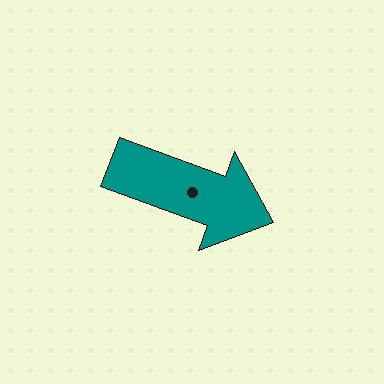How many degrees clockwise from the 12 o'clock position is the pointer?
Approximately 110 degrees.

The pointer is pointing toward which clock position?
Roughly 4 o'clock.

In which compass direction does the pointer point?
East.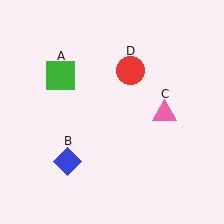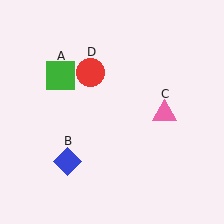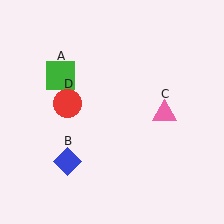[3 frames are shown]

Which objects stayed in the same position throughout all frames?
Green square (object A) and blue diamond (object B) and pink triangle (object C) remained stationary.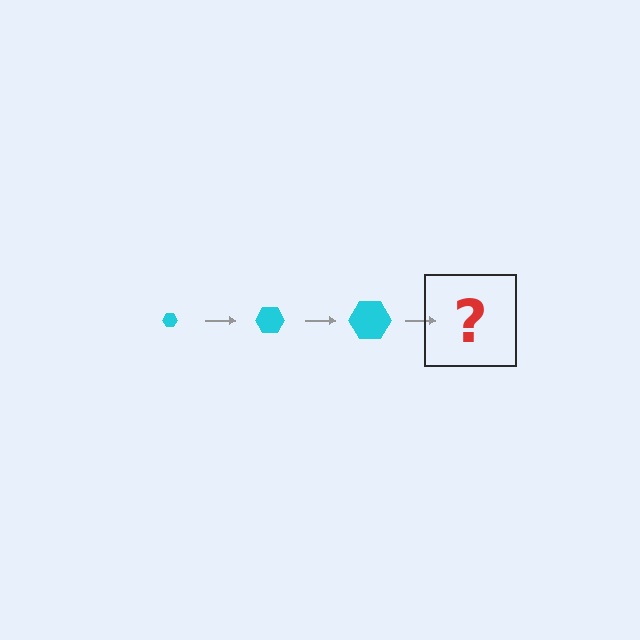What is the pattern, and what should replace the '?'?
The pattern is that the hexagon gets progressively larger each step. The '?' should be a cyan hexagon, larger than the previous one.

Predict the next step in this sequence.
The next step is a cyan hexagon, larger than the previous one.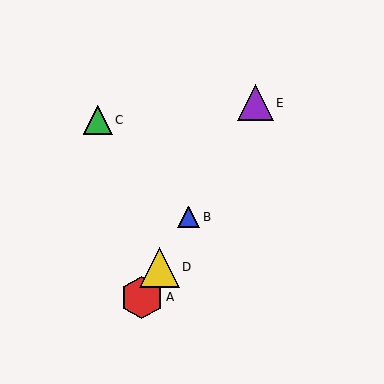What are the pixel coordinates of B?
Object B is at (189, 217).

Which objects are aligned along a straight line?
Objects A, B, D, E are aligned along a straight line.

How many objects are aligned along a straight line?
4 objects (A, B, D, E) are aligned along a straight line.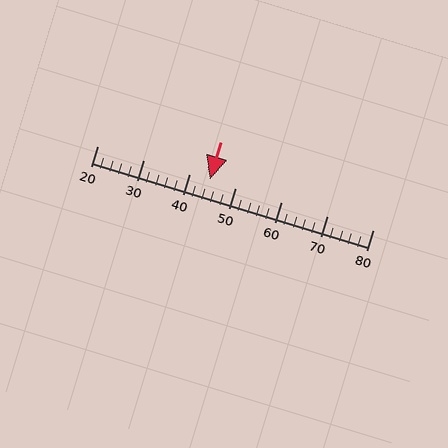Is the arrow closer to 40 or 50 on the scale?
The arrow is closer to 40.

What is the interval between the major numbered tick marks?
The major tick marks are spaced 10 units apart.